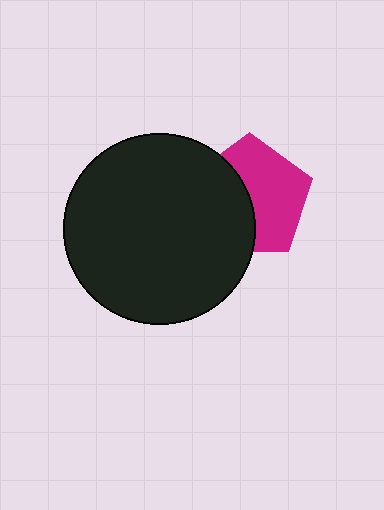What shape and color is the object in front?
The object in front is a black circle.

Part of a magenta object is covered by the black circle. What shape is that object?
It is a pentagon.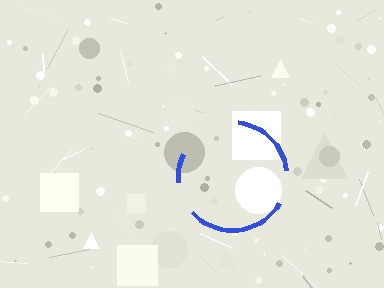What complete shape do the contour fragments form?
The contour fragments form a circle.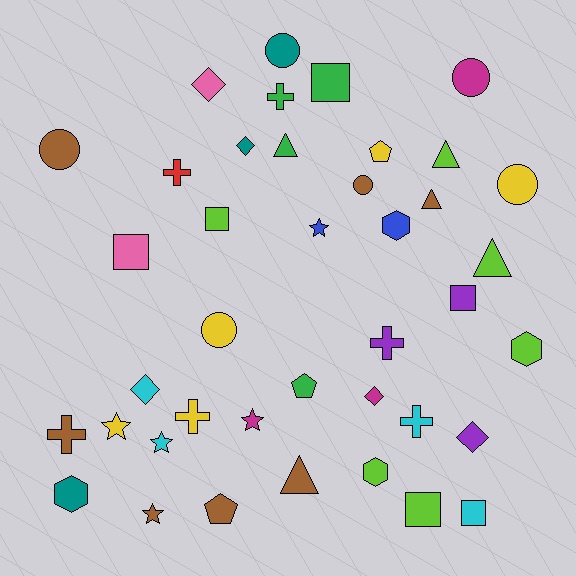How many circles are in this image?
There are 6 circles.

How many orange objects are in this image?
There are no orange objects.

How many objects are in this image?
There are 40 objects.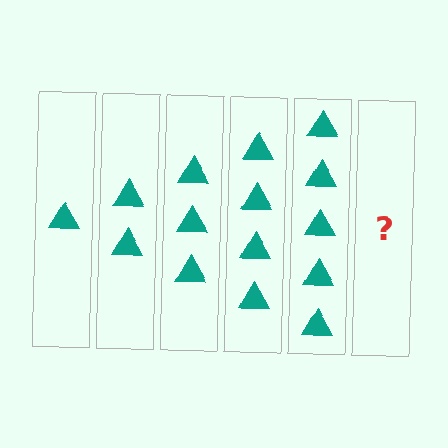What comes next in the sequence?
The next element should be 6 triangles.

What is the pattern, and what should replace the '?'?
The pattern is that each step adds one more triangle. The '?' should be 6 triangles.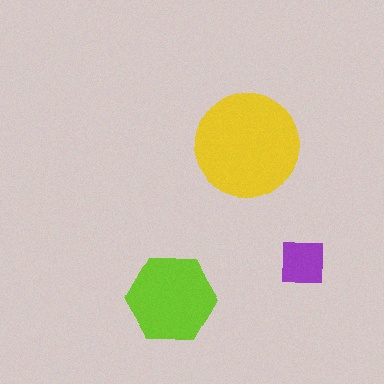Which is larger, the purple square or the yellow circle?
The yellow circle.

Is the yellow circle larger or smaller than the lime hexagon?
Larger.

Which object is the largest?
The yellow circle.